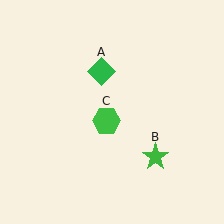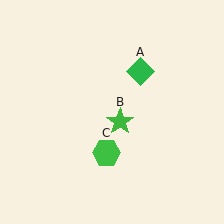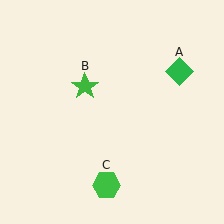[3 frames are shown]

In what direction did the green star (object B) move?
The green star (object B) moved up and to the left.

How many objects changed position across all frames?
3 objects changed position: green diamond (object A), green star (object B), green hexagon (object C).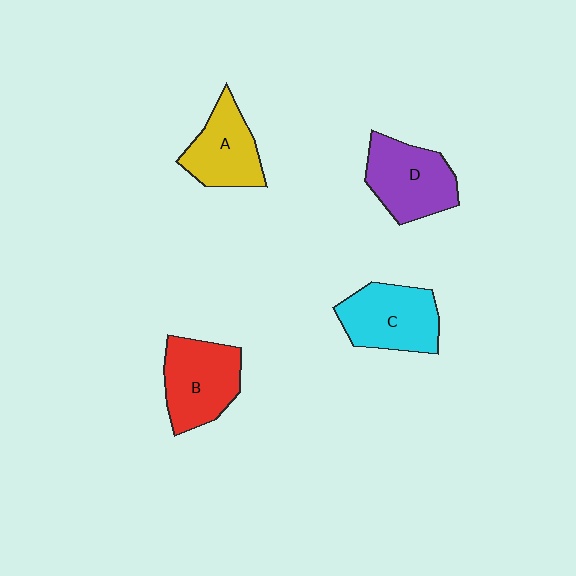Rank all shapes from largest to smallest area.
From largest to smallest: B (red), C (cyan), D (purple), A (yellow).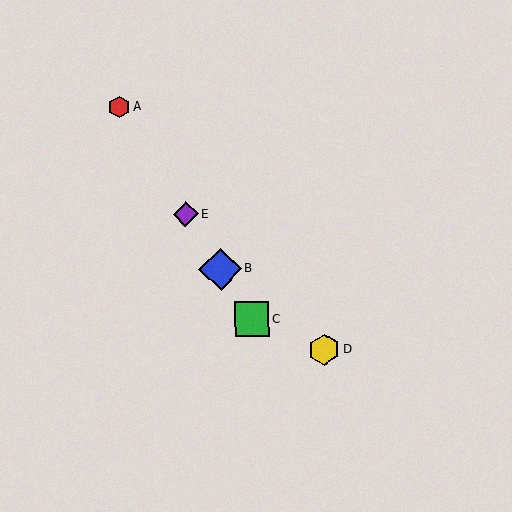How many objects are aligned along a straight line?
4 objects (A, B, C, E) are aligned along a straight line.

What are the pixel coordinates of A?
Object A is at (119, 107).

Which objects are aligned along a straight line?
Objects A, B, C, E are aligned along a straight line.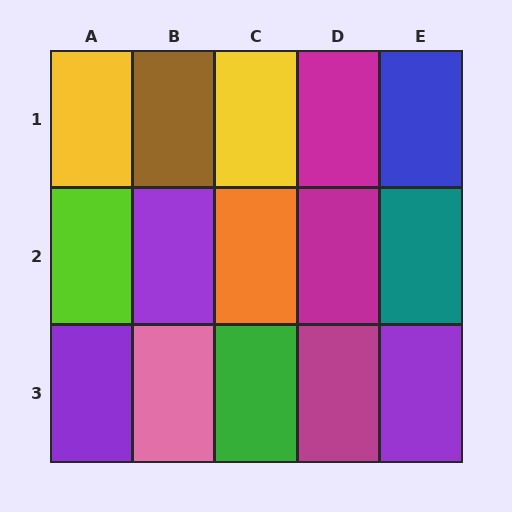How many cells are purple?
3 cells are purple.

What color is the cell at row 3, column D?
Magenta.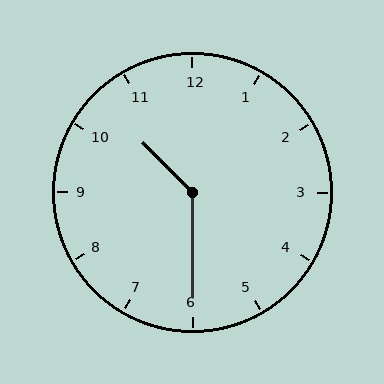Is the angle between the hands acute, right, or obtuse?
It is obtuse.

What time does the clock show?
10:30.